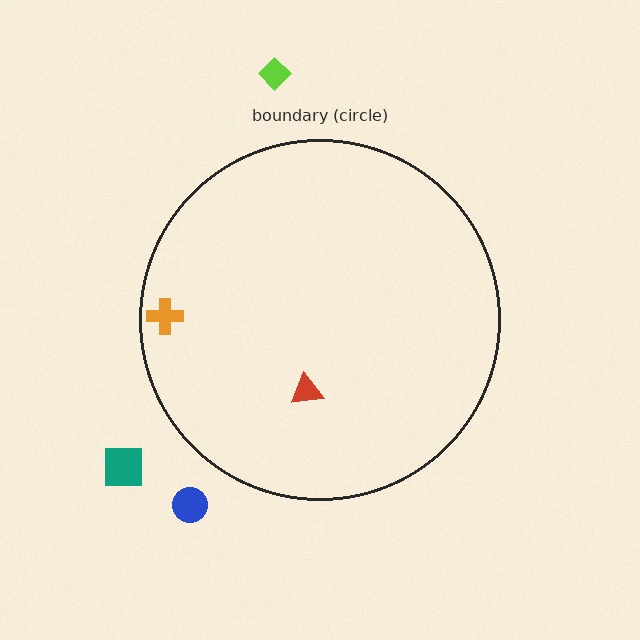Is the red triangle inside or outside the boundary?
Inside.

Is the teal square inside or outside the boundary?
Outside.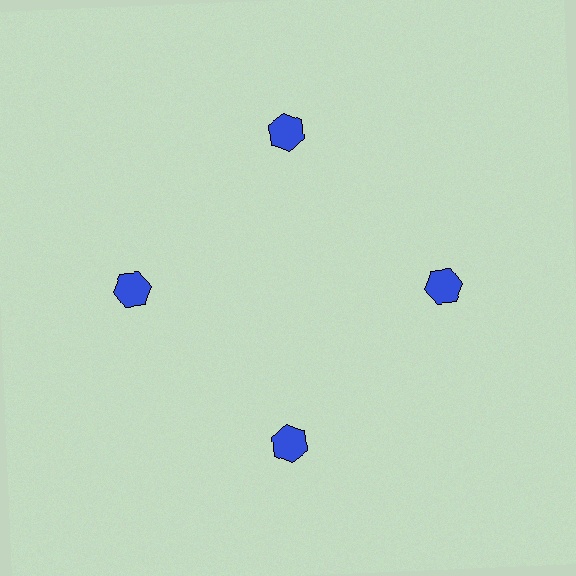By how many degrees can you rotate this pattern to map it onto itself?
The pattern maps onto itself every 90 degrees of rotation.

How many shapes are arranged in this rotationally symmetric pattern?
There are 4 shapes, arranged in 4 groups of 1.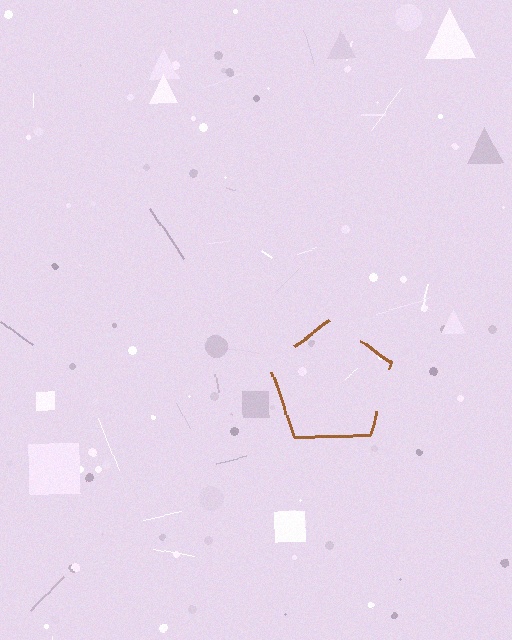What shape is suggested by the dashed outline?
The dashed outline suggests a pentagon.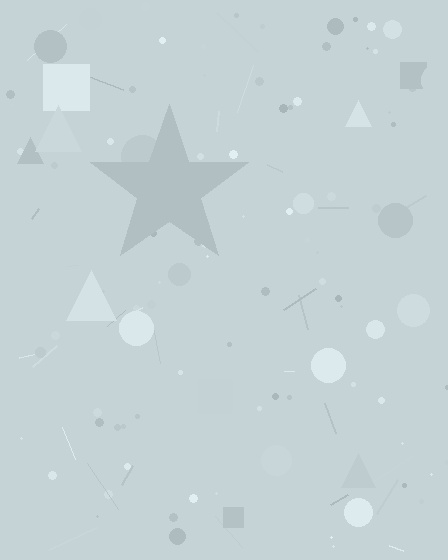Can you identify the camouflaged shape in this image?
The camouflaged shape is a star.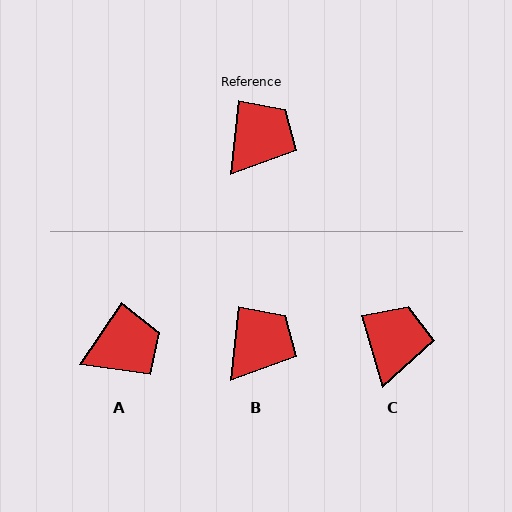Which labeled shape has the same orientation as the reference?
B.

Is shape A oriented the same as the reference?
No, it is off by about 28 degrees.